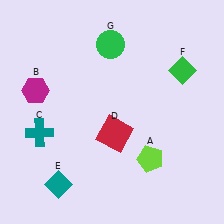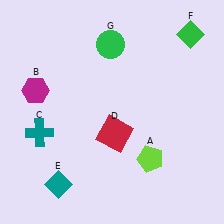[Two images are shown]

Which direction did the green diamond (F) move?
The green diamond (F) moved up.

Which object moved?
The green diamond (F) moved up.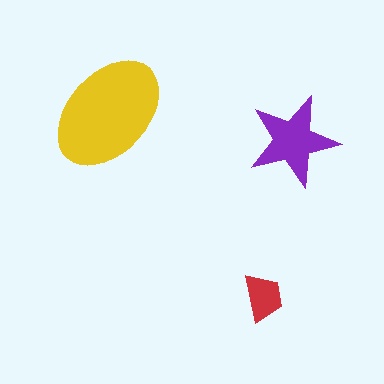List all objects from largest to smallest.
The yellow ellipse, the purple star, the red trapezoid.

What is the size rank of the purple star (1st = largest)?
2nd.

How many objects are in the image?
There are 3 objects in the image.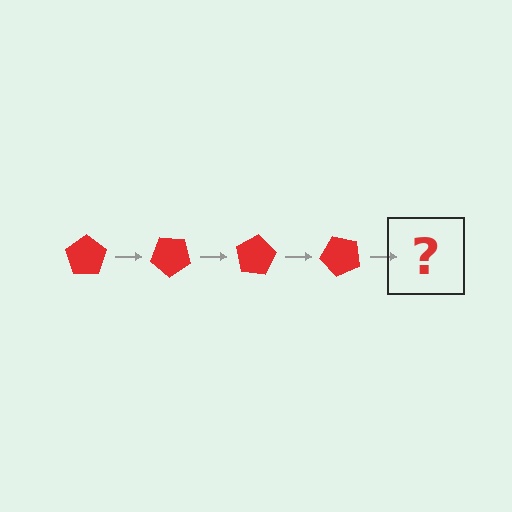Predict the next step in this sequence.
The next step is a red pentagon rotated 160 degrees.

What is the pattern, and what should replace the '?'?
The pattern is that the pentagon rotates 40 degrees each step. The '?' should be a red pentagon rotated 160 degrees.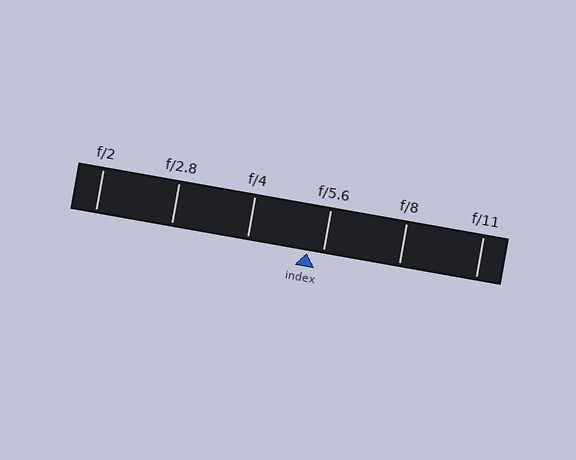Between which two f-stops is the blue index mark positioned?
The index mark is between f/4 and f/5.6.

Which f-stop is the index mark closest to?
The index mark is closest to f/5.6.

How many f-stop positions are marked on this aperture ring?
There are 6 f-stop positions marked.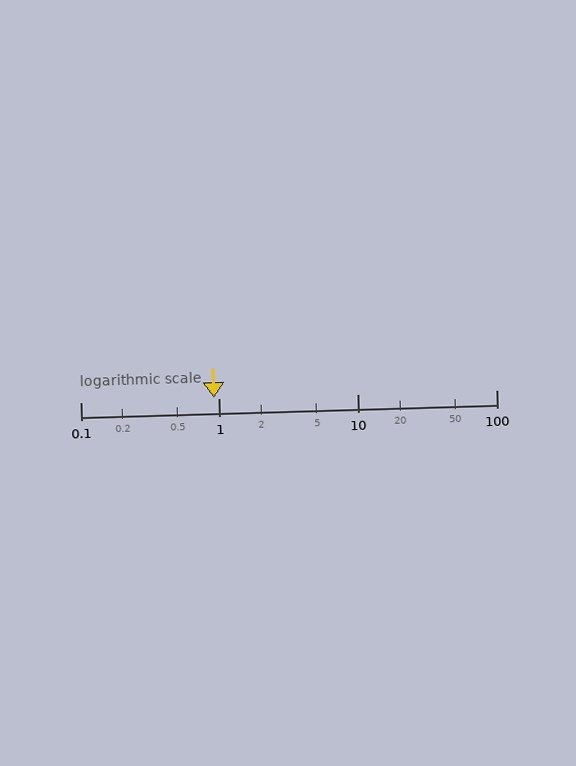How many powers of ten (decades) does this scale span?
The scale spans 3 decades, from 0.1 to 100.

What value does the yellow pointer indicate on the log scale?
The pointer indicates approximately 0.92.